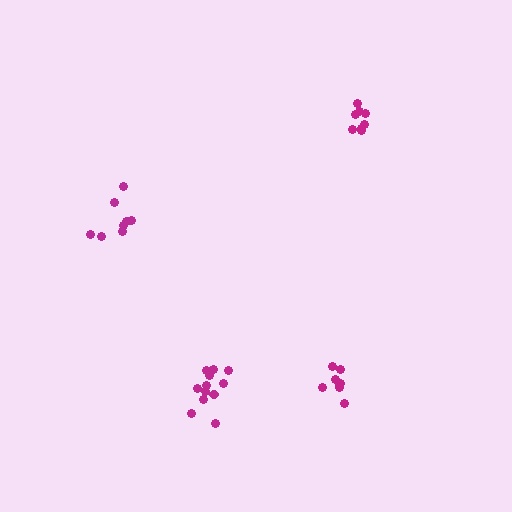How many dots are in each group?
Group 1: 8 dots, Group 2: 8 dots, Group 3: 12 dots, Group 4: 8 dots (36 total).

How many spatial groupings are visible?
There are 4 spatial groupings.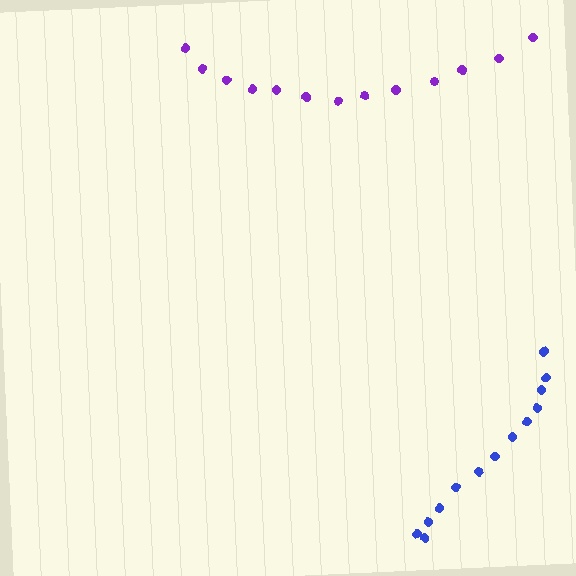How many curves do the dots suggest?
There are 2 distinct paths.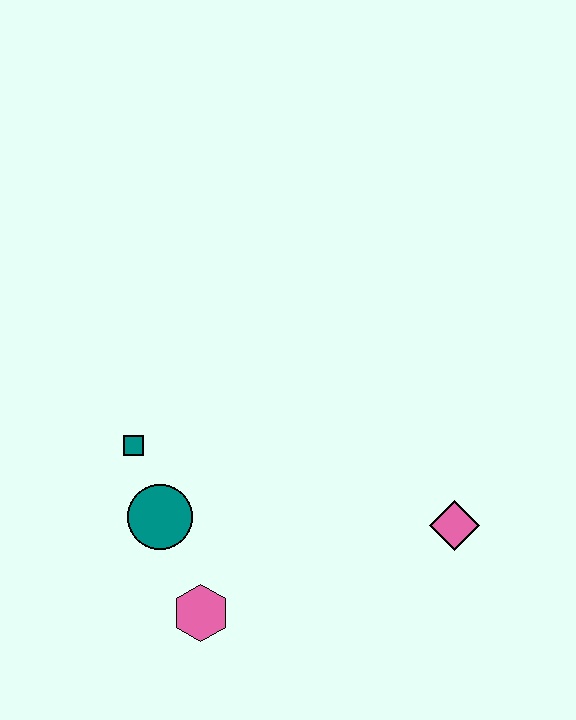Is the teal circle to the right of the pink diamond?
No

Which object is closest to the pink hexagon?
The teal circle is closest to the pink hexagon.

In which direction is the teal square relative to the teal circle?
The teal square is above the teal circle.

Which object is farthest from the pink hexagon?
The pink diamond is farthest from the pink hexagon.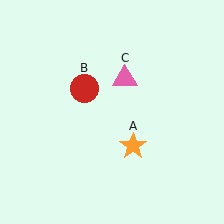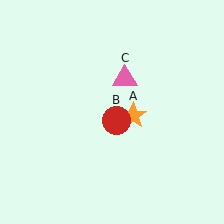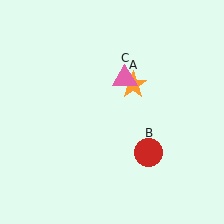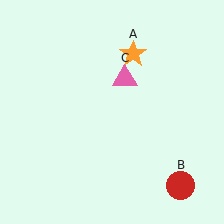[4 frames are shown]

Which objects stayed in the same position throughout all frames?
Pink triangle (object C) remained stationary.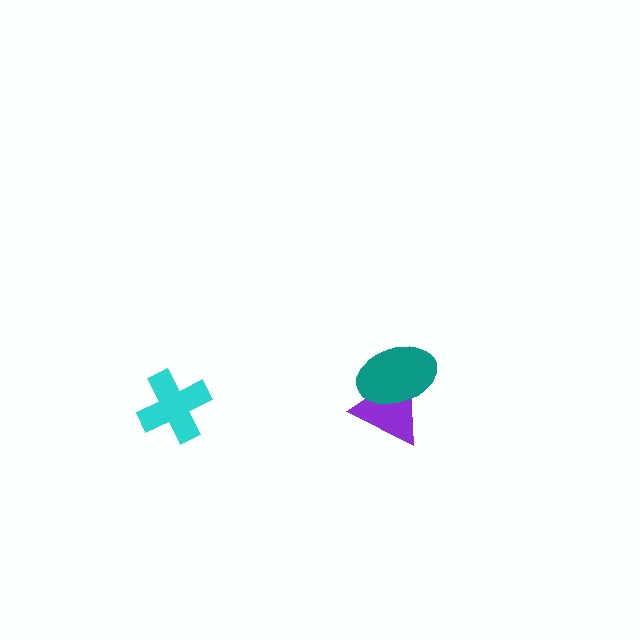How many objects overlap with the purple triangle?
1 object overlaps with the purple triangle.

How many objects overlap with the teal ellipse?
1 object overlaps with the teal ellipse.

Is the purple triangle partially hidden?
Yes, it is partially covered by another shape.